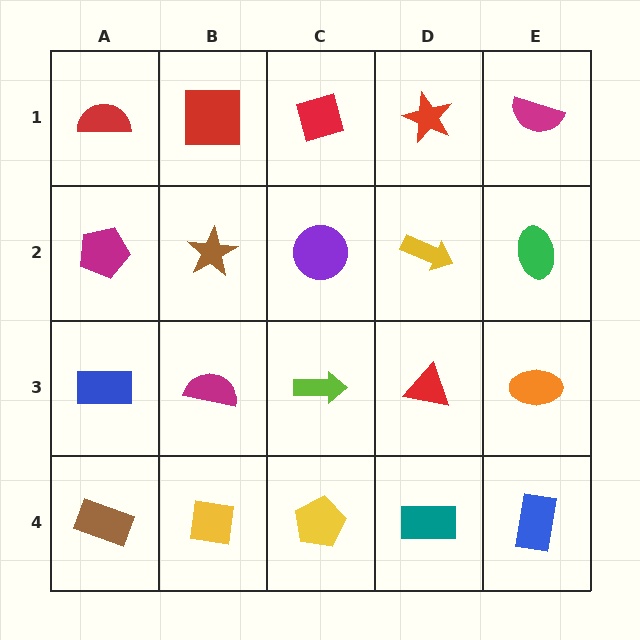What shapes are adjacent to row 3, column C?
A purple circle (row 2, column C), a yellow pentagon (row 4, column C), a magenta semicircle (row 3, column B), a red triangle (row 3, column D).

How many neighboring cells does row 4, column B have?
3.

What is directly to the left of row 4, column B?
A brown rectangle.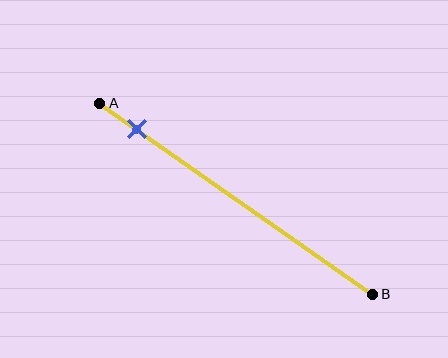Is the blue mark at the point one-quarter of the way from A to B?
No, the mark is at about 15% from A, not at the 25% one-quarter point.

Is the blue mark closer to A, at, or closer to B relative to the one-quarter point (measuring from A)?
The blue mark is closer to point A than the one-quarter point of segment AB.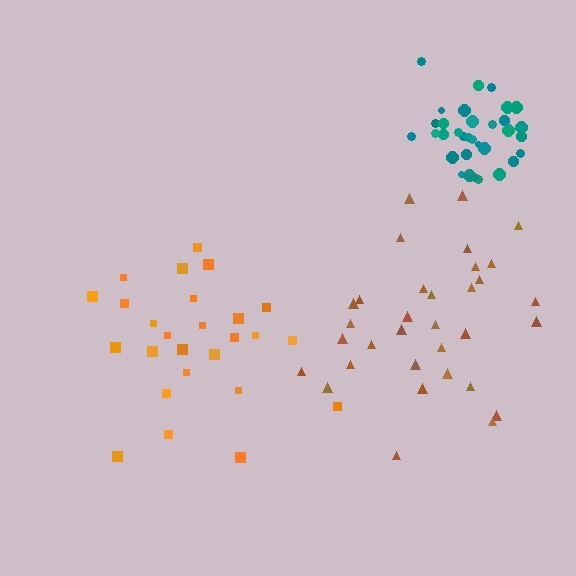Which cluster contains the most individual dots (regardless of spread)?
Brown (33).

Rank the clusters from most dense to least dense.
teal, brown, orange.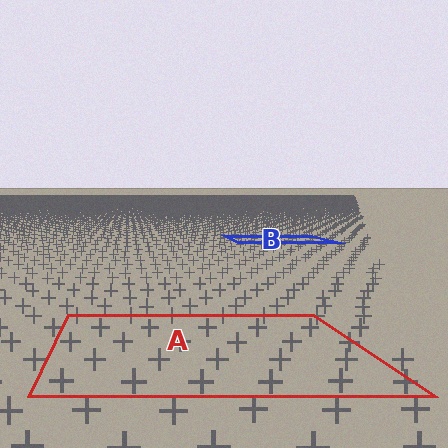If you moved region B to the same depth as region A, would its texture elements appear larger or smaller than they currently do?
They would appear larger. At a closer depth, the same texture elements are projected at a bigger on-screen size.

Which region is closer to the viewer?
Region A is closer. The texture elements there are larger and more spread out.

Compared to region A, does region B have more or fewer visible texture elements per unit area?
Region B has more texture elements per unit area — they are packed more densely because it is farther away.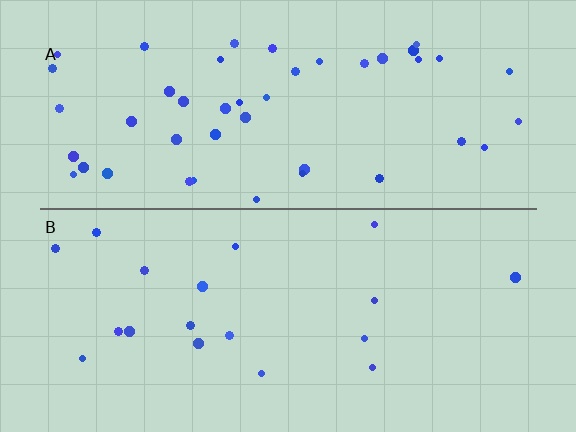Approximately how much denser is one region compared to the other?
Approximately 2.4× — region A over region B.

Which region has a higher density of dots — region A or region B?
A (the top).